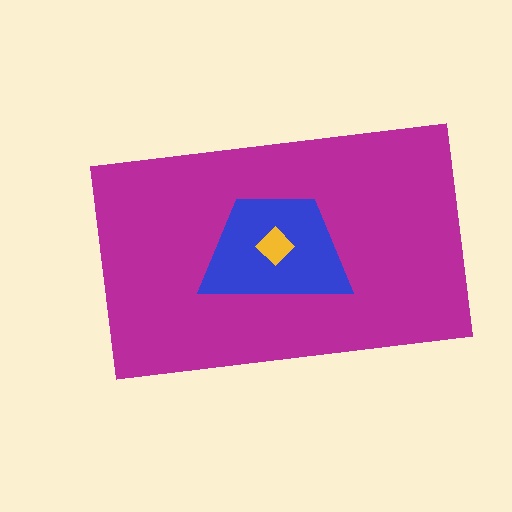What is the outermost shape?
The magenta rectangle.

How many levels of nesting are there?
3.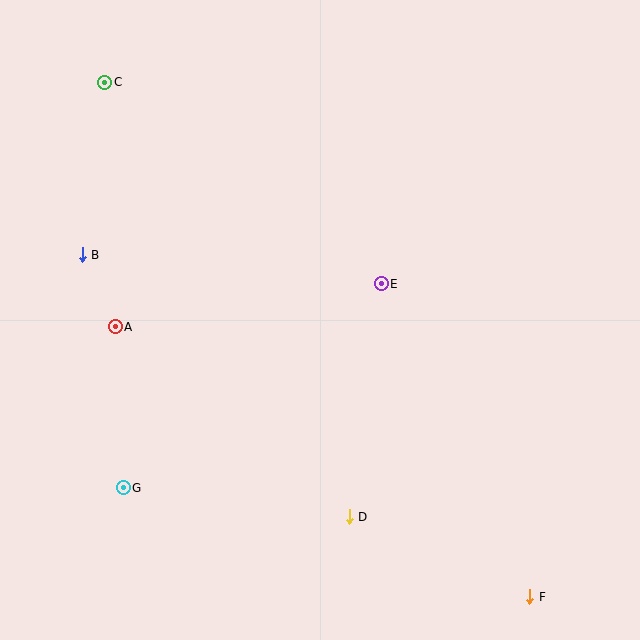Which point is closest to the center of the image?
Point E at (381, 284) is closest to the center.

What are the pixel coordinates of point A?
Point A is at (115, 327).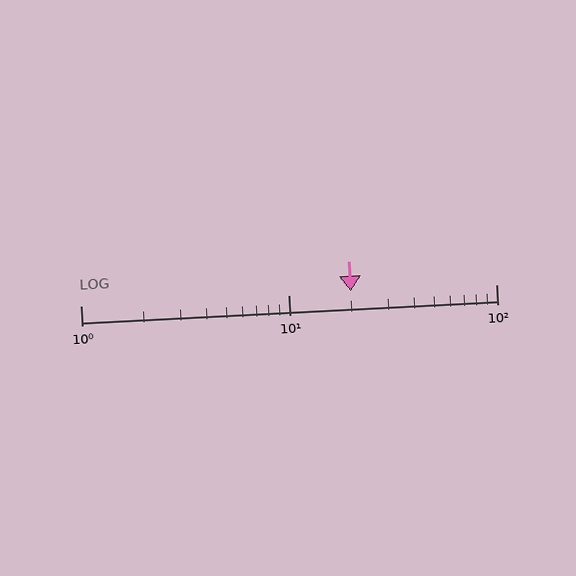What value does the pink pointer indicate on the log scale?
The pointer indicates approximately 20.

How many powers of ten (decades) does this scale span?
The scale spans 2 decades, from 1 to 100.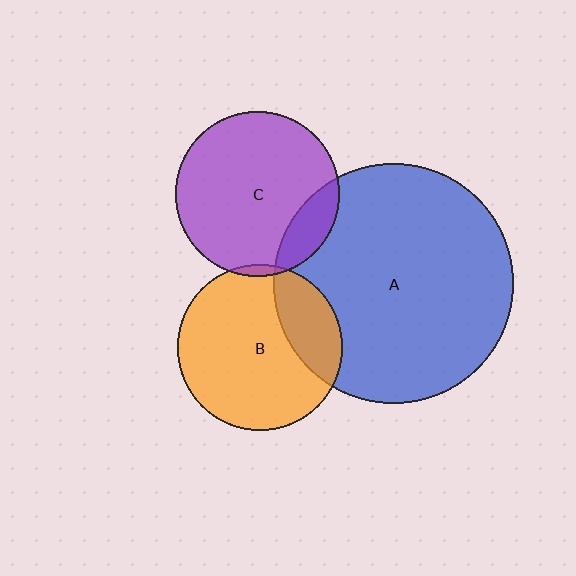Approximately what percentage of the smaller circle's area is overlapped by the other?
Approximately 5%.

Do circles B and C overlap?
Yes.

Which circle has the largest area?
Circle A (blue).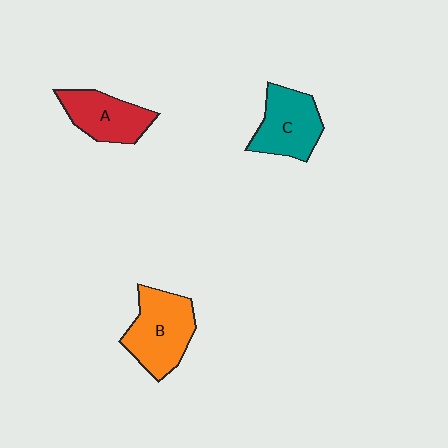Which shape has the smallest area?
Shape A (red).